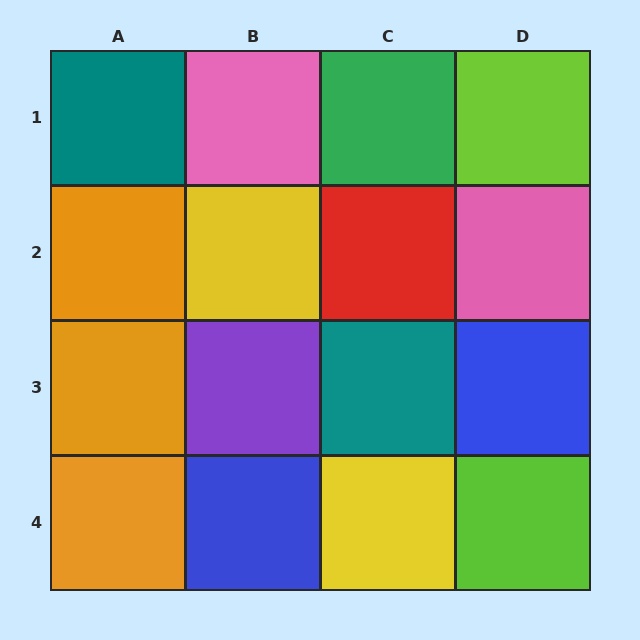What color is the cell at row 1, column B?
Pink.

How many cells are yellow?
2 cells are yellow.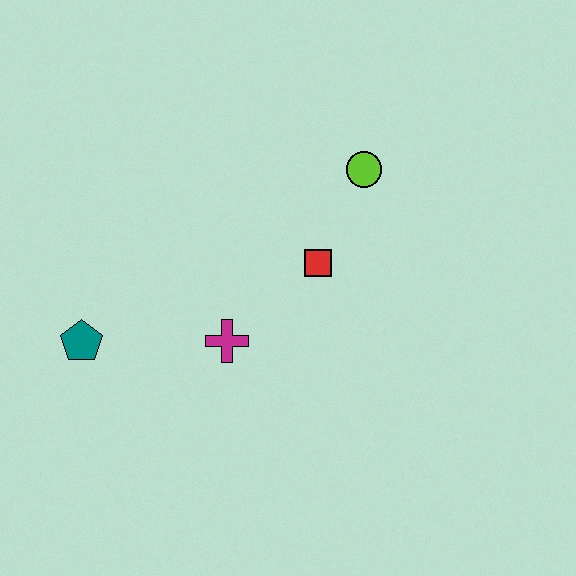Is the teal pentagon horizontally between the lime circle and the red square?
No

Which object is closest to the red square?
The lime circle is closest to the red square.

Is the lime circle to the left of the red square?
No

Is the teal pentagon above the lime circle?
No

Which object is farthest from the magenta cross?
The lime circle is farthest from the magenta cross.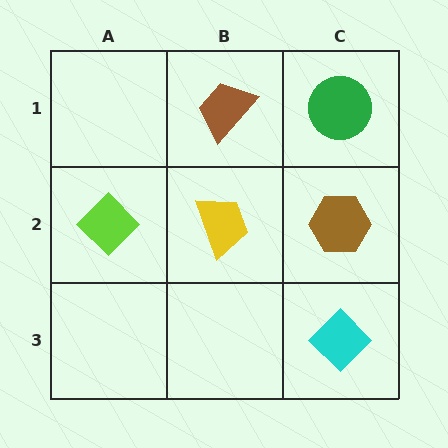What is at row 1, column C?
A green circle.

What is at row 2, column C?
A brown hexagon.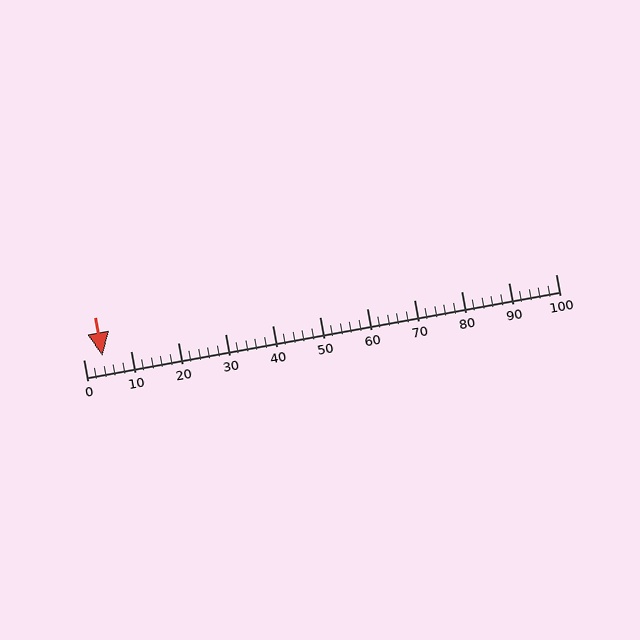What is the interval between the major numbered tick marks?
The major tick marks are spaced 10 units apart.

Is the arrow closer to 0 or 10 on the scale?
The arrow is closer to 0.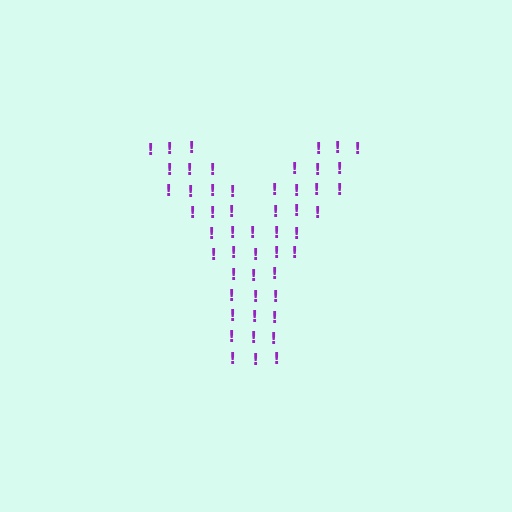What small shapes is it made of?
It is made of small exclamation marks.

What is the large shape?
The large shape is the letter Y.